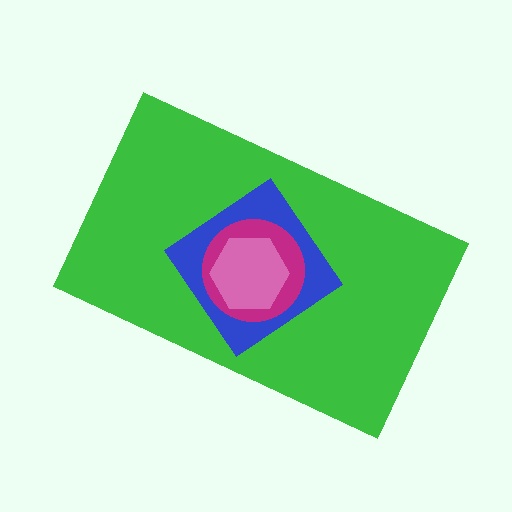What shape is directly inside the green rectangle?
The blue diamond.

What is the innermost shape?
The pink hexagon.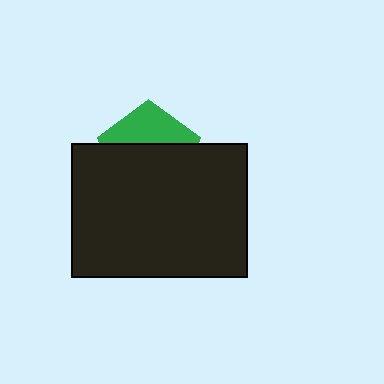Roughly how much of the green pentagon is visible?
A small part of it is visible (roughly 36%).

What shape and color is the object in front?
The object in front is a black rectangle.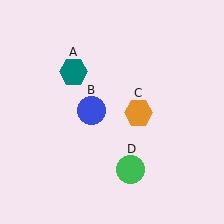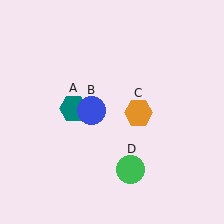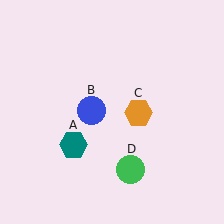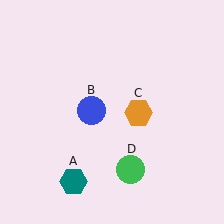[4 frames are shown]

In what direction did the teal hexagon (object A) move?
The teal hexagon (object A) moved down.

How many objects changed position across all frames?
1 object changed position: teal hexagon (object A).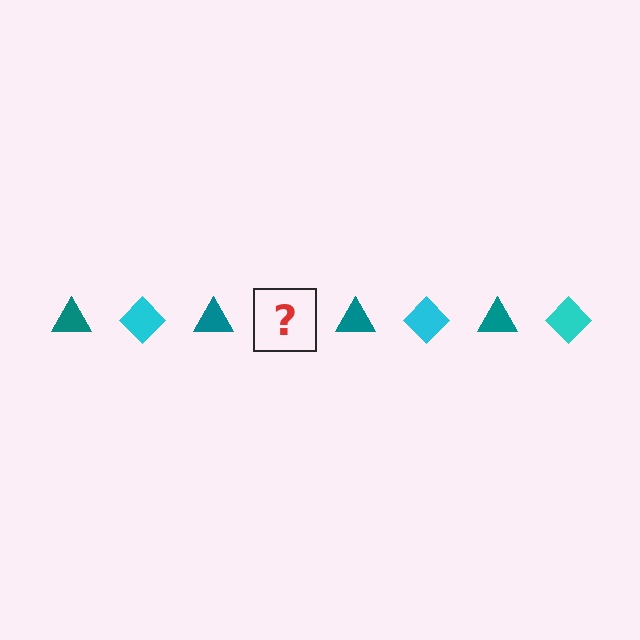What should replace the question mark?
The question mark should be replaced with a cyan diamond.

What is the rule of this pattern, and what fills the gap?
The rule is that the pattern alternates between teal triangle and cyan diamond. The gap should be filled with a cyan diamond.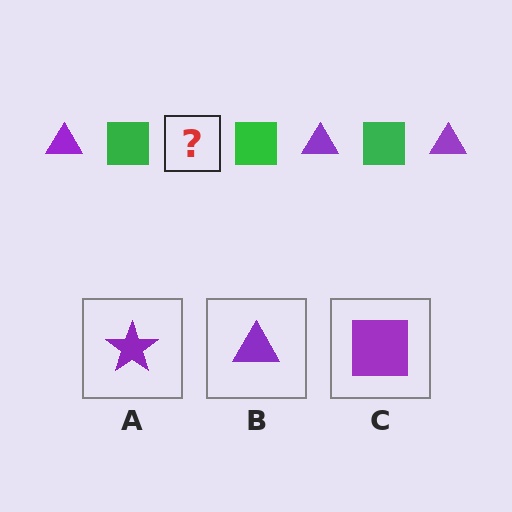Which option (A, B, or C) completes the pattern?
B.